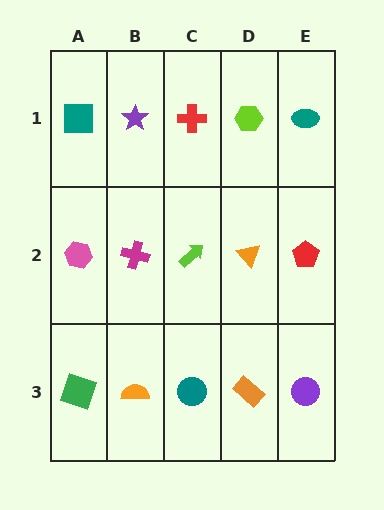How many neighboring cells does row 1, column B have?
3.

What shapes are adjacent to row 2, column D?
A lime hexagon (row 1, column D), an orange rectangle (row 3, column D), a lime arrow (row 2, column C), a red pentagon (row 2, column E).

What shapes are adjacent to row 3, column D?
An orange triangle (row 2, column D), a teal circle (row 3, column C), a purple circle (row 3, column E).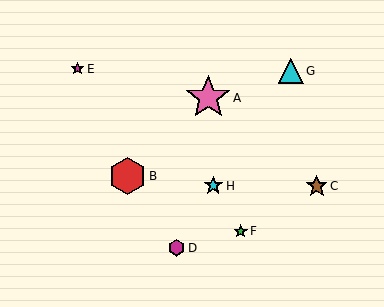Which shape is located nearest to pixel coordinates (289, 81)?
The cyan triangle (labeled G) at (291, 71) is nearest to that location.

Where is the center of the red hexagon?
The center of the red hexagon is at (128, 176).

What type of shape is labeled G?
Shape G is a cyan triangle.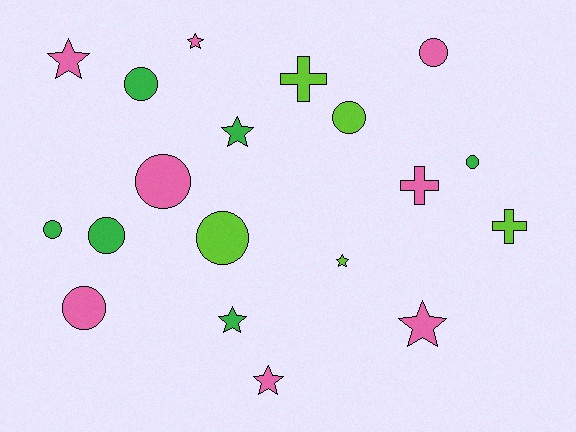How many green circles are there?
There are 4 green circles.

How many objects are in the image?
There are 19 objects.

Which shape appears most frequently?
Circle, with 9 objects.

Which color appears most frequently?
Pink, with 8 objects.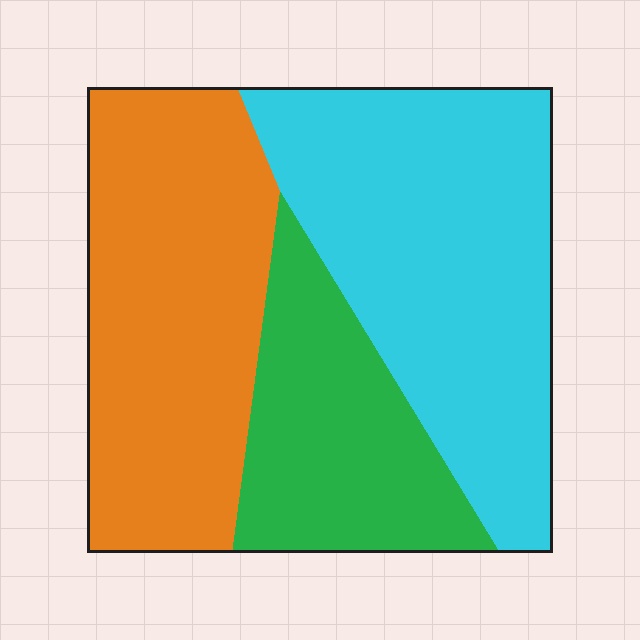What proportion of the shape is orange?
Orange covers around 35% of the shape.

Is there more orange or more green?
Orange.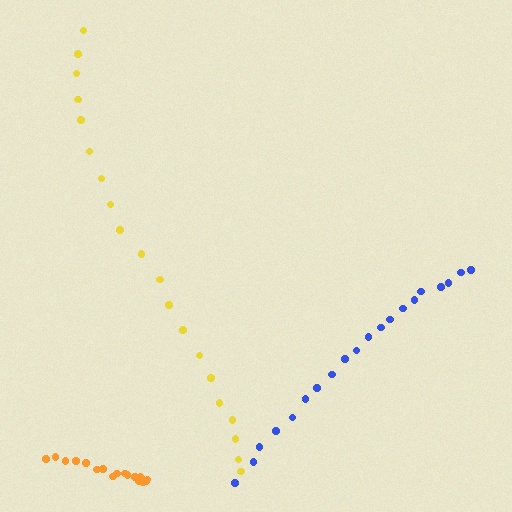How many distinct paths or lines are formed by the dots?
There are 3 distinct paths.